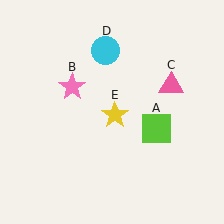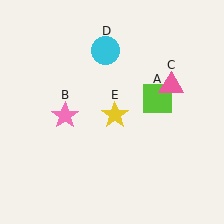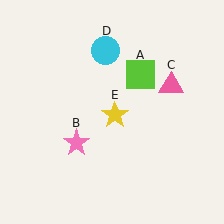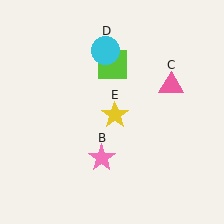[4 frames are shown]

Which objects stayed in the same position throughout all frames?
Pink triangle (object C) and cyan circle (object D) and yellow star (object E) remained stationary.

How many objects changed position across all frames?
2 objects changed position: lime square (object A), pink star (object B).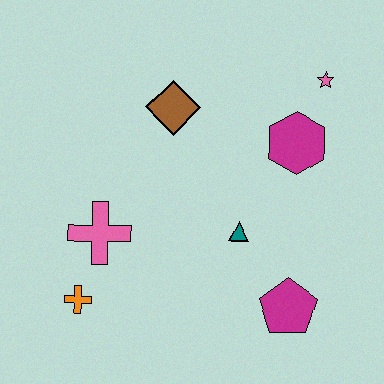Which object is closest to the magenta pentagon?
The teal triangle is closest to the magenta pentagon.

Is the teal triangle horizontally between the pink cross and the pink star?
Yes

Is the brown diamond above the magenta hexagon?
Yes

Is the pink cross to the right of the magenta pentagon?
No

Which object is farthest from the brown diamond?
The magenta pentagon is farthest from the brown diamond.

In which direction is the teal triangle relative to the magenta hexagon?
The teal triangle is below the magenta hexagon.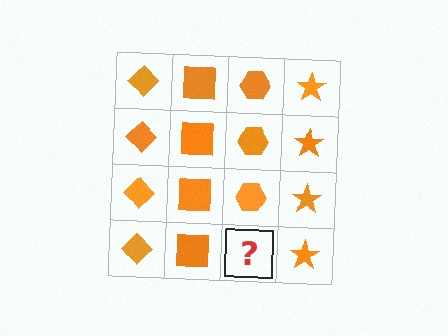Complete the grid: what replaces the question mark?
The question mark should be replaced with an orange hexagon.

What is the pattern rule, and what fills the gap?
The rule is that each column has a consistent shape. The gap should be filled with an orange hexagon.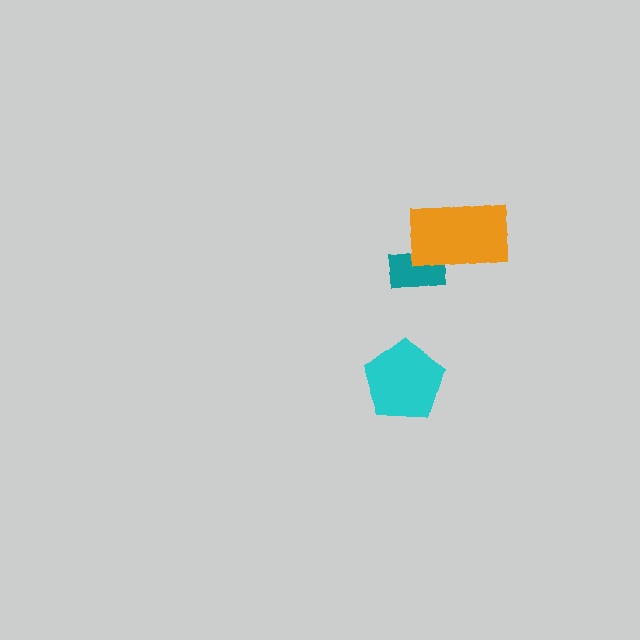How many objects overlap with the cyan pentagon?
0 objects overlap with the cyan pentagon.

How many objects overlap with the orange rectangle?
1 object overlaps with the orange rectangle.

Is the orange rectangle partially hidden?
No, no other shape covers it.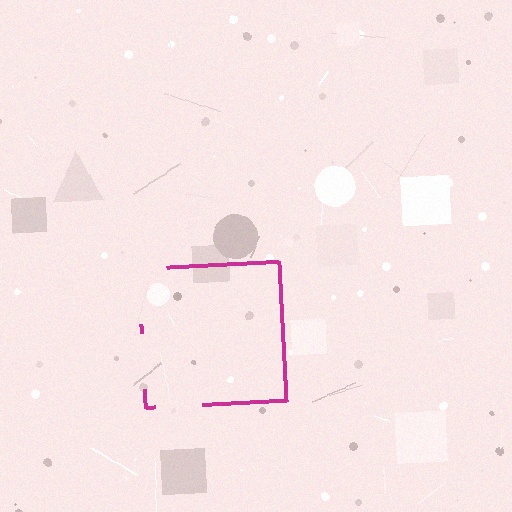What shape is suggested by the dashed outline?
The dashed outline suggests a square.